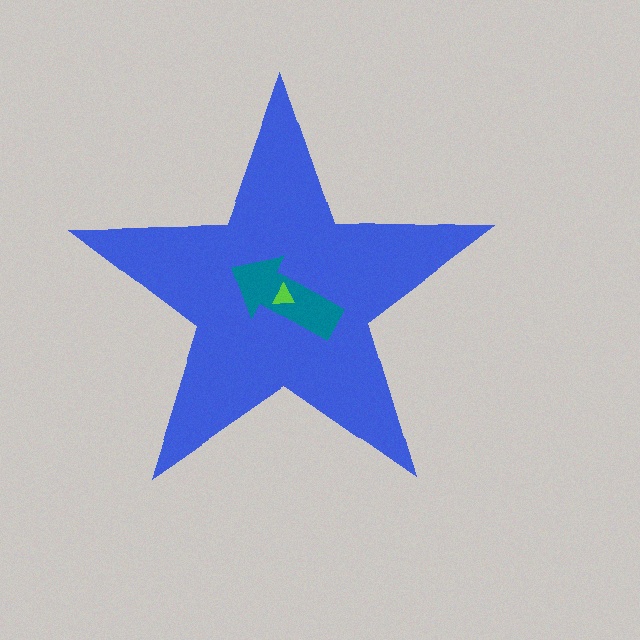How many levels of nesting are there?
3.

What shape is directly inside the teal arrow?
The lime triangle.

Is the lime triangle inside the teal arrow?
Yes.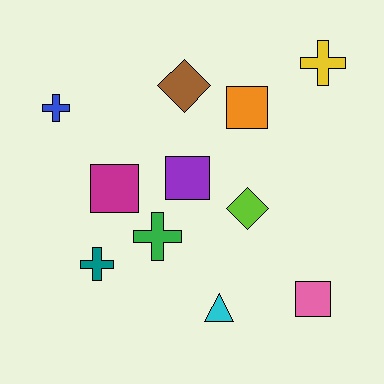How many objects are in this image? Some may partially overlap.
There are 11 objects.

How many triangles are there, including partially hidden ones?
There is 1 triangle.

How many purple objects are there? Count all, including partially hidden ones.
There is 1 purple object.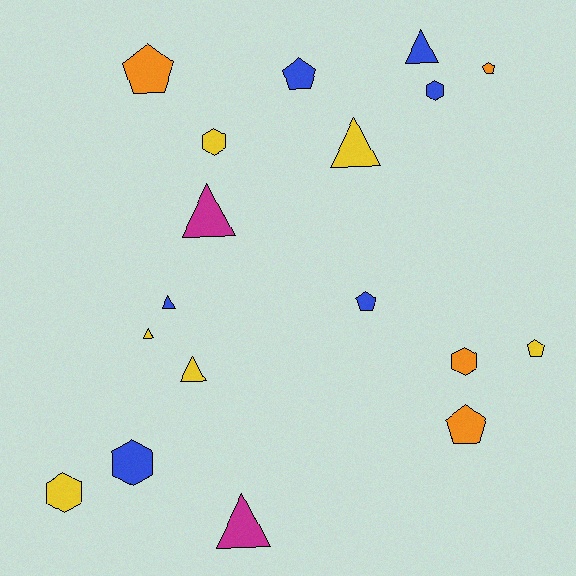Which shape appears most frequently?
Triangle, with 7 objects.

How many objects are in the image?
There are 18 objects.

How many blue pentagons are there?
There are 2 blue pentagons.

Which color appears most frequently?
Blue, with 6 objects.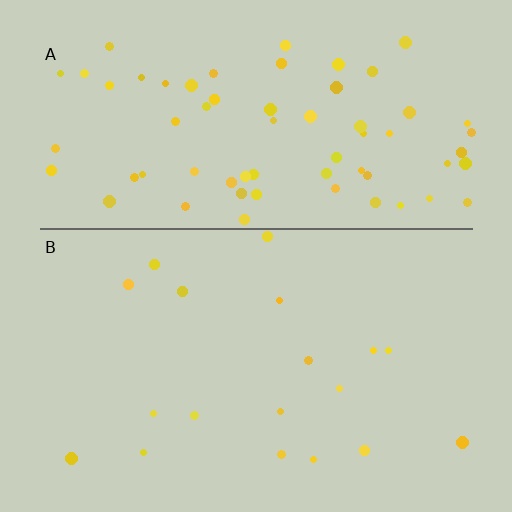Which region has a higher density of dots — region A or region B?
A (the top).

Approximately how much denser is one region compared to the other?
Approximately 3.7× — region A over region B.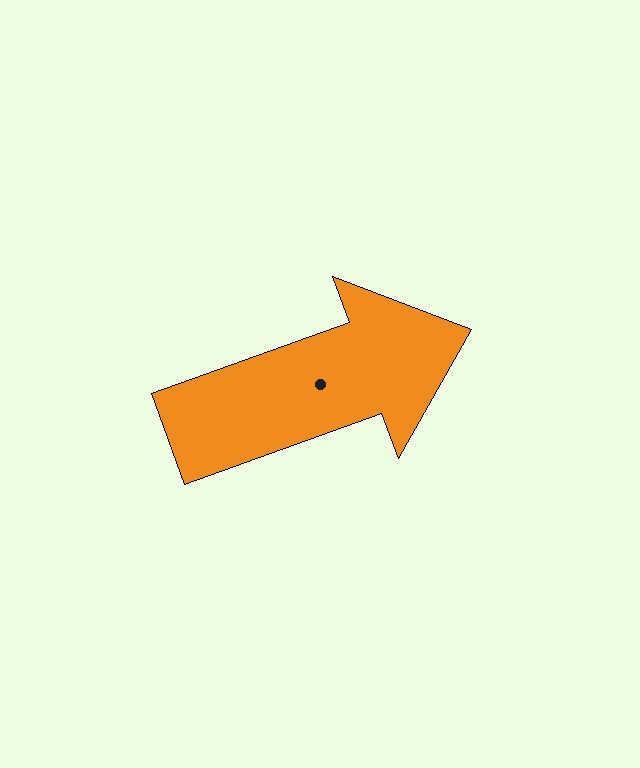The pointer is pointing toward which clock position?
Roughly 2 o'clock.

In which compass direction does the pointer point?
East.